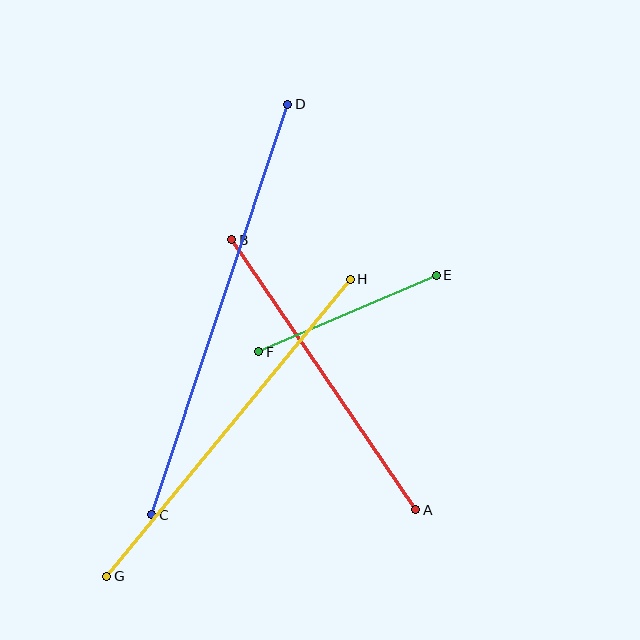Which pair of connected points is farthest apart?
Points C and D are farthest apart.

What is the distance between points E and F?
The distance is approximately 193 pixels.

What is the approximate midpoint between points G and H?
The midpoint is at approximately (228, 428) pixels.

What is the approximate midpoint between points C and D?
The midpoint is at approximately (220, 309) pixels.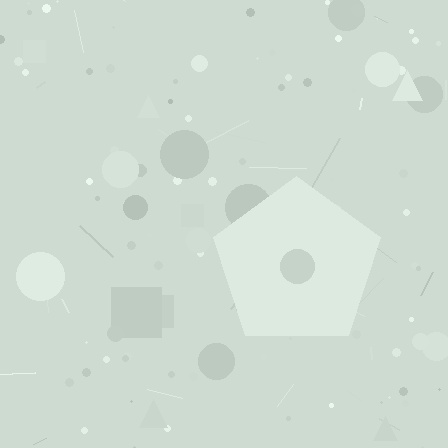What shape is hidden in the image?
A pentagon is hidden in the image.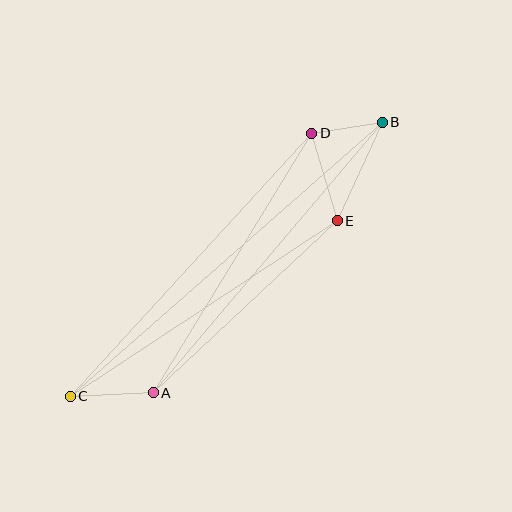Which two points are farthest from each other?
Points B and C are farthest from each other.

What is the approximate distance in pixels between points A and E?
The distance between A and E is approximately 252 pixels.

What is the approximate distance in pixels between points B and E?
The distance between B and E is approximately 108 pixels.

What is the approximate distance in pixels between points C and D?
The distance between C and D is approximately 357 pixels.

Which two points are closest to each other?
Points B and D are closest to each other.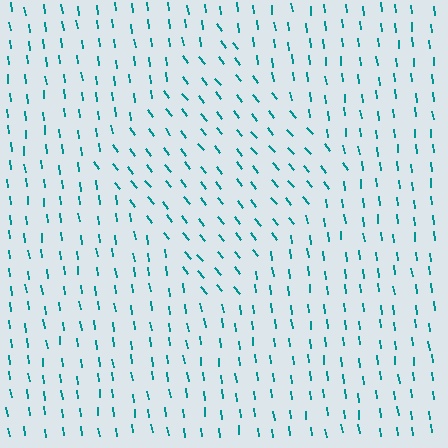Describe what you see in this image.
The image is filled with small teal line segments. A diamond region in the image has lines oriented differently from the surrounding lines, creating a visible texture boundary.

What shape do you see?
I see a diamond.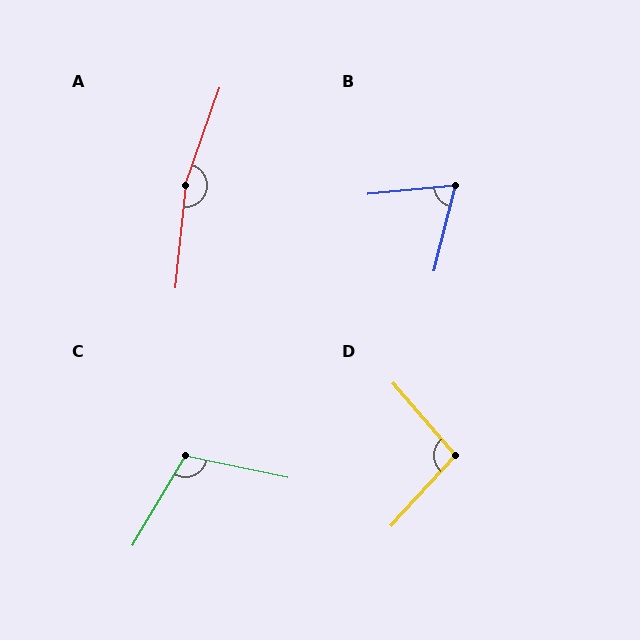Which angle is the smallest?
B, at approximately 70 degrees.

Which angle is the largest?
A, at approximately 166 degrees.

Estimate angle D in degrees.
Approximately 97 degrees.